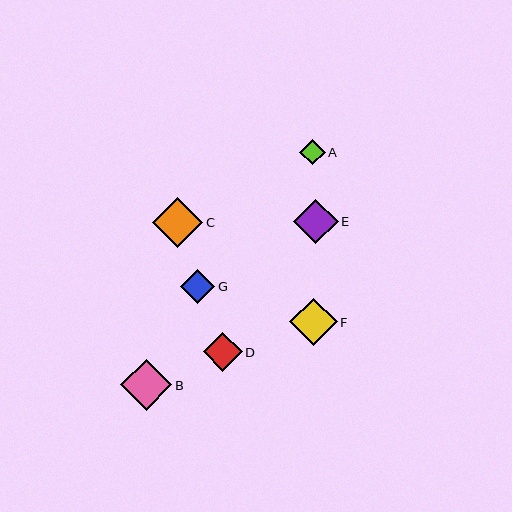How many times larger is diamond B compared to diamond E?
Diamond B is approximately 1.1 times the size of diamond E.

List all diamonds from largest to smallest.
From largest to smallest: B, C, F, E, D, G, A.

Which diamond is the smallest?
Diamond A is the smallest with a size of approximately 25 pixels.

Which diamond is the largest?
Diamond B is the largest with a size of approximately 51 pixels.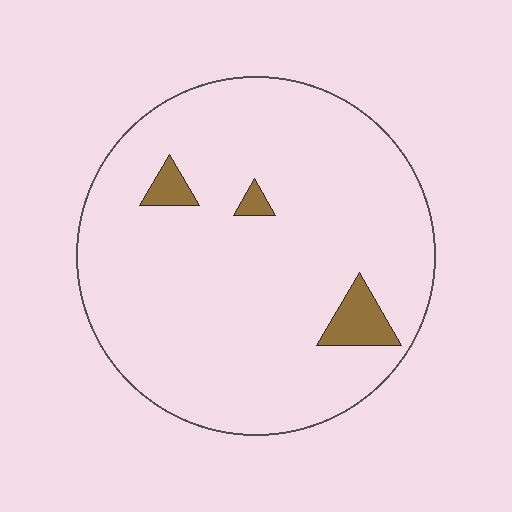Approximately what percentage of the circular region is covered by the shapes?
Approximately 5%.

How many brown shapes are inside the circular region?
3.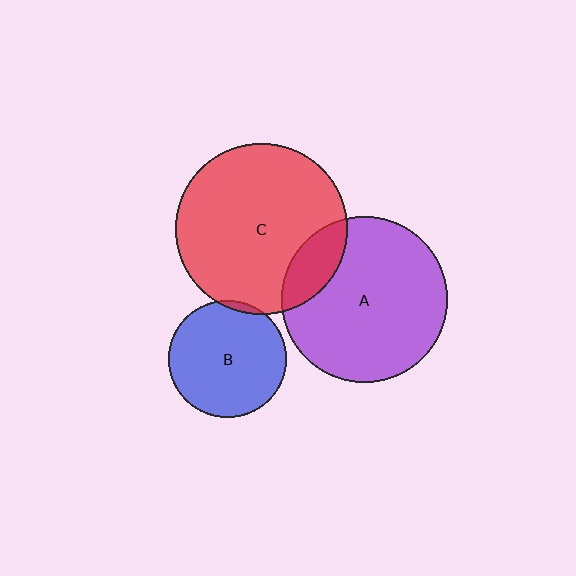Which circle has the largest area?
Circle C (red).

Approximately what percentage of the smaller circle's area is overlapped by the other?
Approximately 5%.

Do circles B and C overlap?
Yes.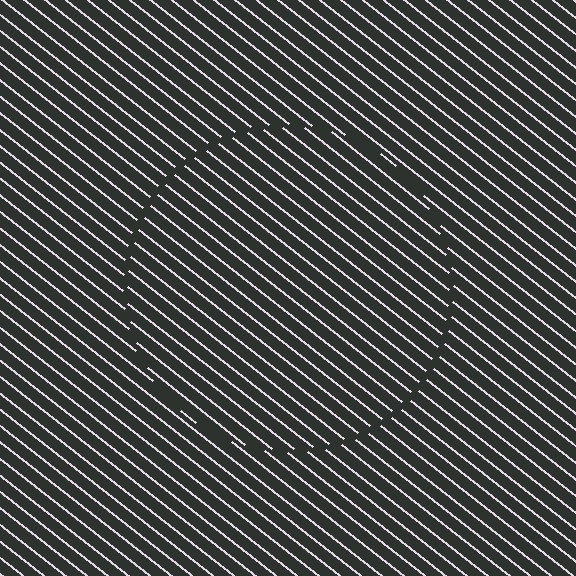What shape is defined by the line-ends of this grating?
An illusory circle. The interior of the shape contains the same grating, shifted by half a period — the contour is defined by the phase discontinuity where line-ends from the inner and outer gratings abut.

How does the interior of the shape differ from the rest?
The interior of the shape contains the same grating, shifted by half a period — the contour is defined by the phase discontinuity where line-ends from the inner and outer gratings abut.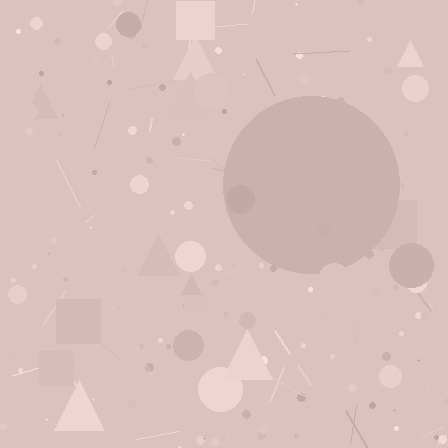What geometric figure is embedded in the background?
A circle is embedded in the background.